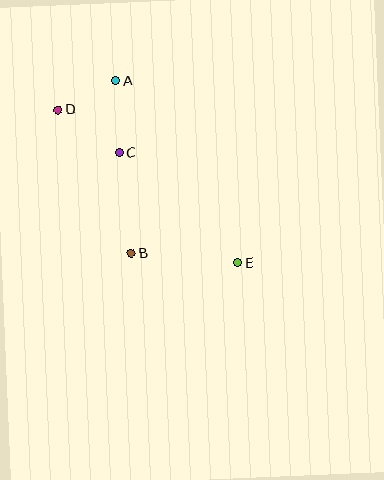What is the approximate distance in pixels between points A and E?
The distance between A and E is approximately 219 pixels.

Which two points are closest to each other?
Points A and D are closest to each other.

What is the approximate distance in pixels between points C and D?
The distance between C and D is approximately 75 pixels.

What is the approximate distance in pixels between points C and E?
The distance between C and E is approximately 161 pixels.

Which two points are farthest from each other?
Points D and E are farthest from each other.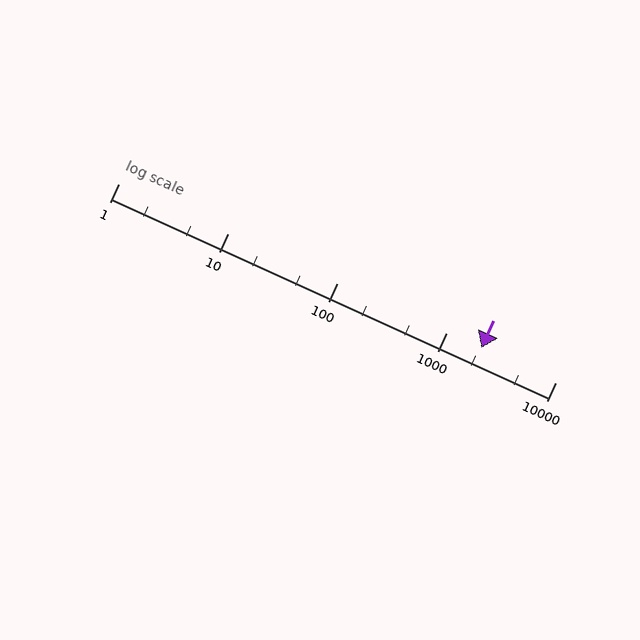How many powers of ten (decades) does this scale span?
The scale spans 4 decades, from 1 to 10000.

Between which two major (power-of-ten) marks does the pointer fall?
The pointer is between 1000 and 10000.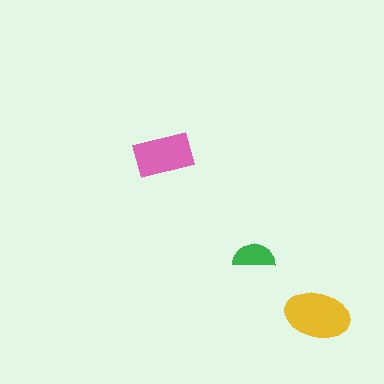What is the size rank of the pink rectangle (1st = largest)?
2nd.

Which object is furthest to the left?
The pink rectangle is leftmost.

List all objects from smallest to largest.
The green semicircle, the pink rectangle, the yellow ellipse.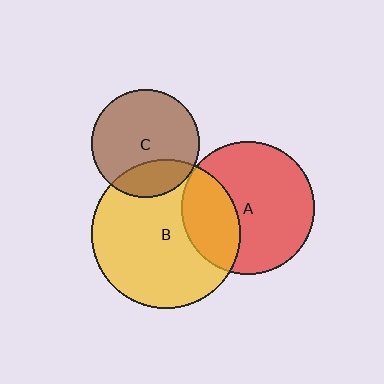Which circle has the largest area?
Circle B (yellow).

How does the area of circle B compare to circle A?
Approximately 1.3 times.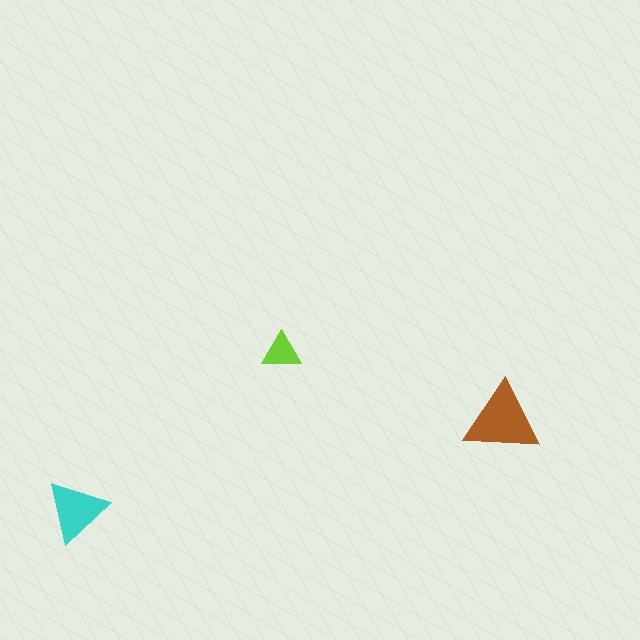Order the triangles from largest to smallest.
the brown one, the cyan one, the lime one.